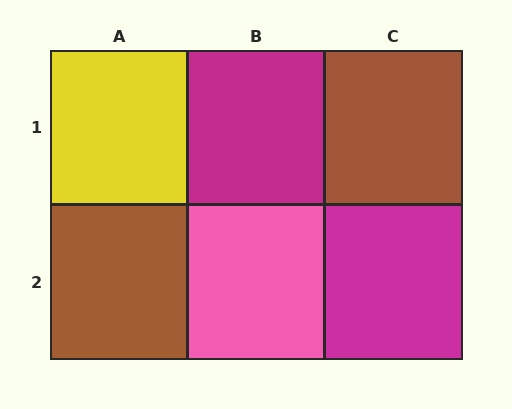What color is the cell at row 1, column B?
Magenta.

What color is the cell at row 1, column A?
Yellow.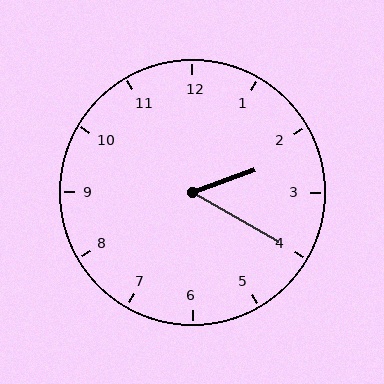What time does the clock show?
2:20.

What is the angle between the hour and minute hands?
Approximately 50 degrees.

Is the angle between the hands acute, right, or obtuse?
It is acute.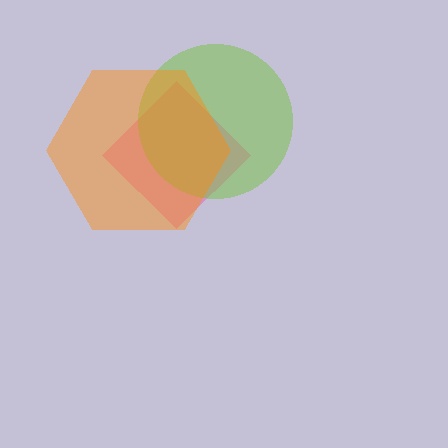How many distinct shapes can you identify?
There are 3 distinct shapes: a pink diamond, a lime circle, an orange hexagon.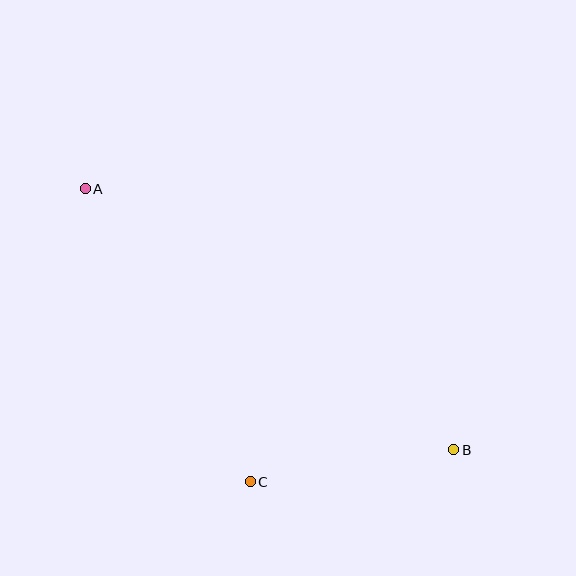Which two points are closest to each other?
Points B and C are closest to each other.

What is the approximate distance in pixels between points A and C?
The distance between A and C is approximately 336 pixels.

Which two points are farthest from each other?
Points A and B are farthest from each other.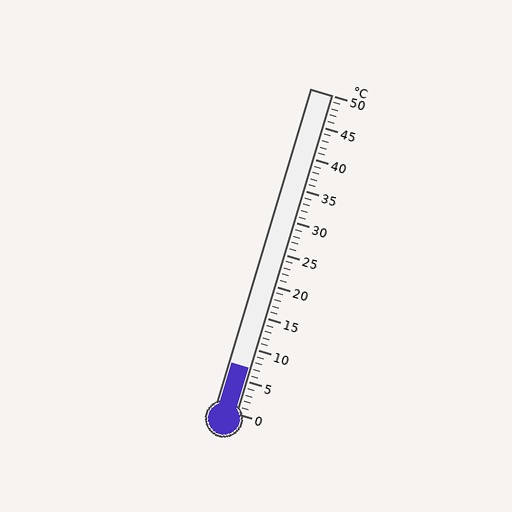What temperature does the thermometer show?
The thermometer shows approximately 7°C.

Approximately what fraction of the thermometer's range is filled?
The thermometer is filled to approximately 15% of its range.